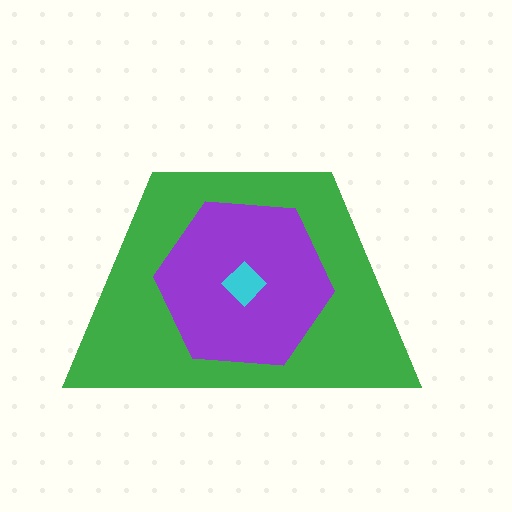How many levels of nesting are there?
3.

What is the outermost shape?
The green trapezoid.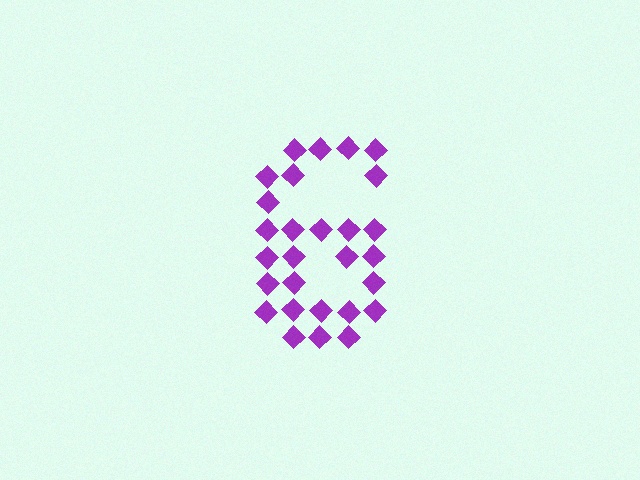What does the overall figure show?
The overall figure shows the digit 6.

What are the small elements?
The small elements are diamonds.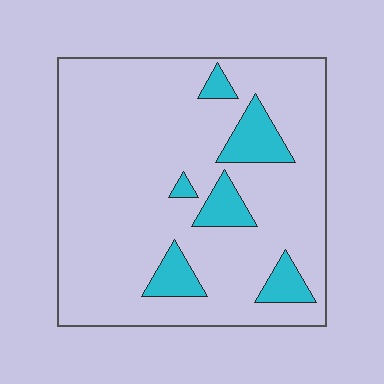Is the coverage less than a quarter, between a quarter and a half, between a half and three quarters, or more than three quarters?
Less than a quarter.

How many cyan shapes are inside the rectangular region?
6.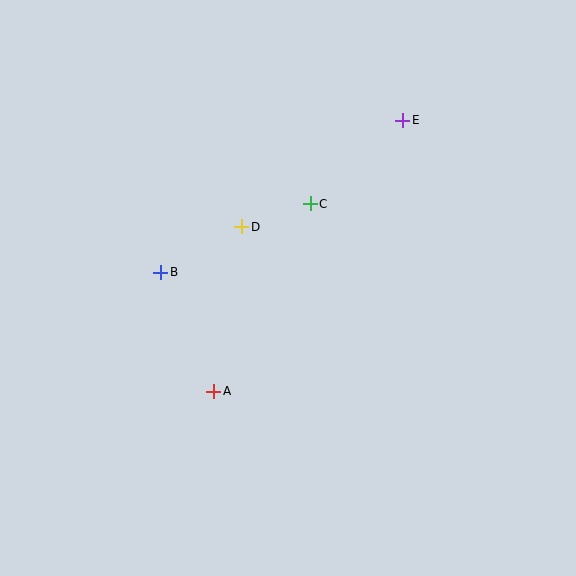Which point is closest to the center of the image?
Point D at (242, 227) is closest to the center.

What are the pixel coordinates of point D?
Point D is at (242, 227).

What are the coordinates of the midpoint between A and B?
The midpoint between A and B is at (187, 332).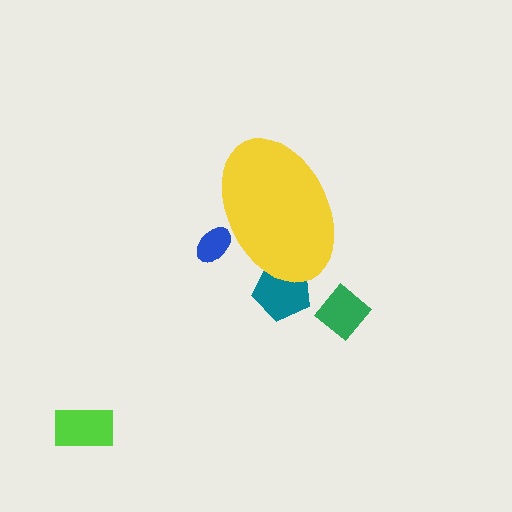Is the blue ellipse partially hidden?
Yes, the blue ellipse is partially hidden behind the yellow ellipse.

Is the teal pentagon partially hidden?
Yes, the teal pentagon is partially hidden behind the yellow ellipse.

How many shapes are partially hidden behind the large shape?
2 shapes are partially hidden.